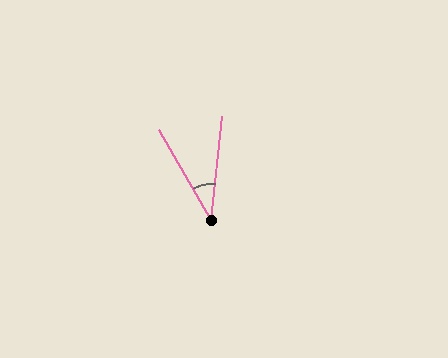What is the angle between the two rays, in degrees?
Approximately 37 degrees.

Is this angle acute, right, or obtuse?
It is acute.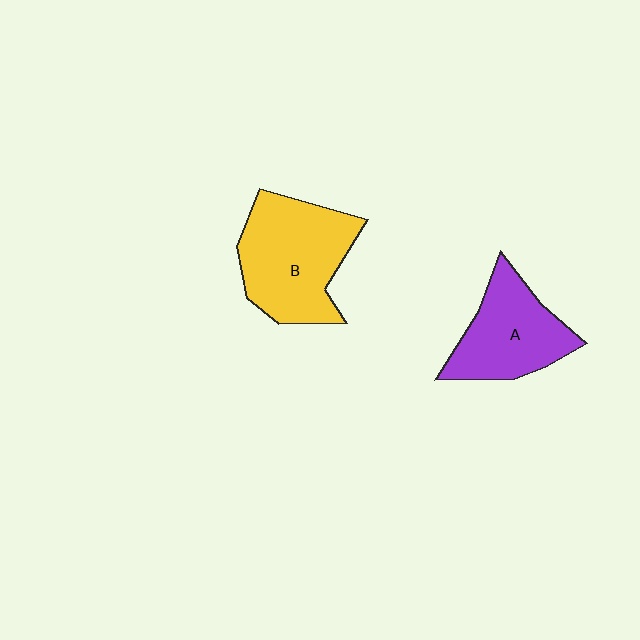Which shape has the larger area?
Shape B (yellow).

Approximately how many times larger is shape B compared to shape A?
Approximately 1.3 times.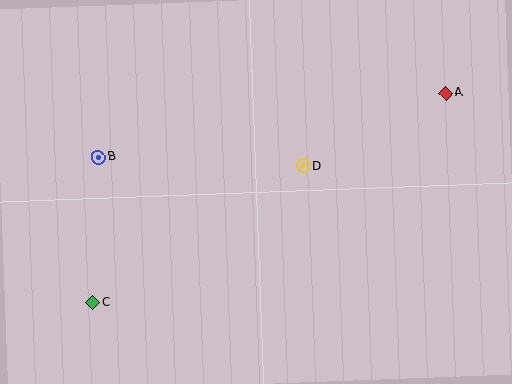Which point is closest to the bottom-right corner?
Point A is closest to the bottom-right corner.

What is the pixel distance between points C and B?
The distance between C and B is 145 pixels.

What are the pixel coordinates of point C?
Point C is at (92, 302).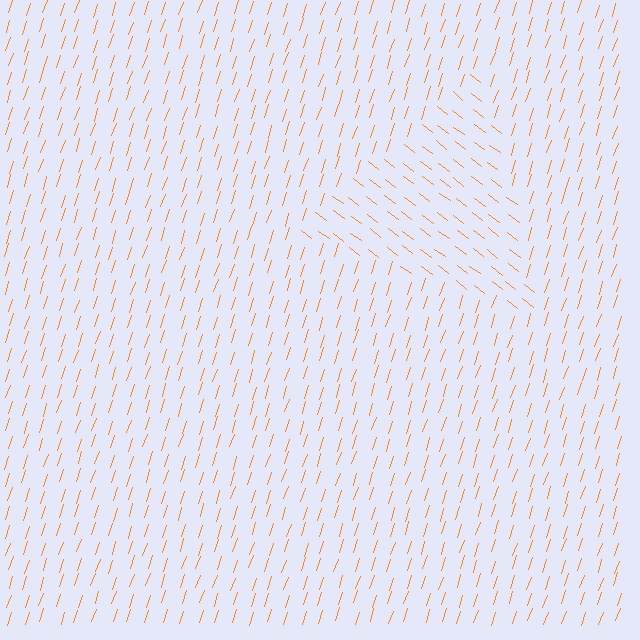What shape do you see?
I see a triangle.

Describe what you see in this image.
The image is filled with small orange line segments. A triangle region in the image has lines oriented differently from the surrounding lines, creating a visible texture boundary.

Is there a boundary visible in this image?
Yes, there is a texture boundary formed by a change in line orientation.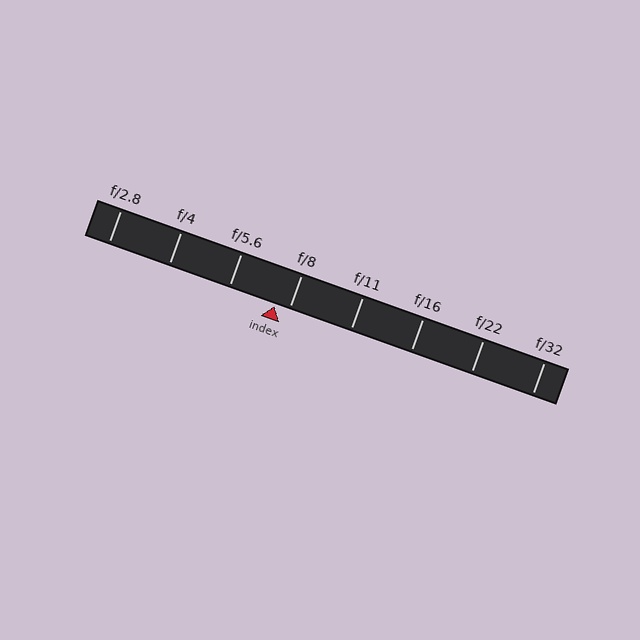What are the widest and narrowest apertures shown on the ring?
The widest aperture shown is f/2.8 and the narrowest is f/32.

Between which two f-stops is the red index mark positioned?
The index mark is between f/5.6 and f/8.